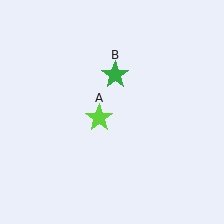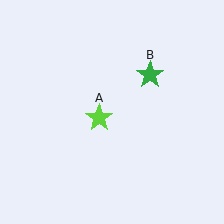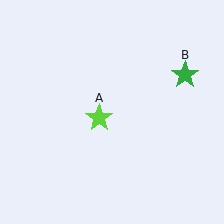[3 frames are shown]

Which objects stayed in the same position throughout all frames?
Lime star (object A) remained stationary.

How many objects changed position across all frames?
1 object changed position: green star (object B).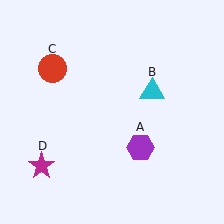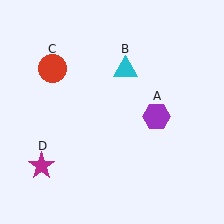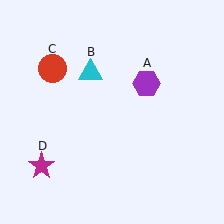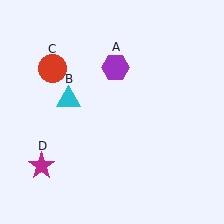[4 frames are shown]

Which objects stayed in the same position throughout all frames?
Red circle (object C) and magenta star (object D) remained stationary.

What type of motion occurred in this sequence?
The purple hexagon (object A), cyan triangle (object B) rotated counterclockwise around the center of the scene.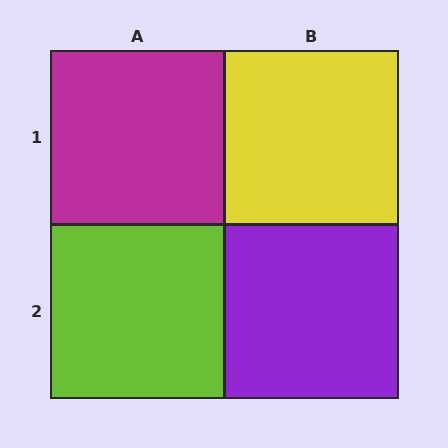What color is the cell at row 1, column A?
Magenta.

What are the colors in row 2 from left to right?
Lime, purple.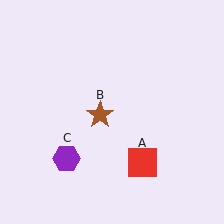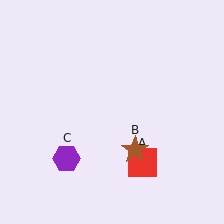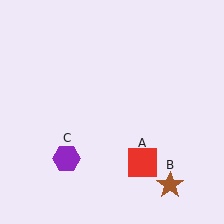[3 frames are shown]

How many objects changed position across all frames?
1 object changed position: brown star (object B).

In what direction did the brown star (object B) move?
The brown star (object B) moved down and to the right.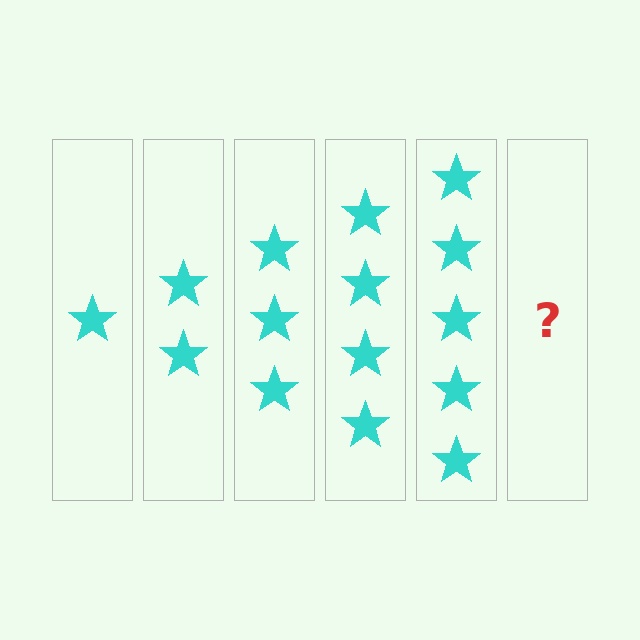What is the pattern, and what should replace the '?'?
The pattern is that each step adds one more star. The '?' should be 6 stars.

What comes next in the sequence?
The next element should be 6 stars.